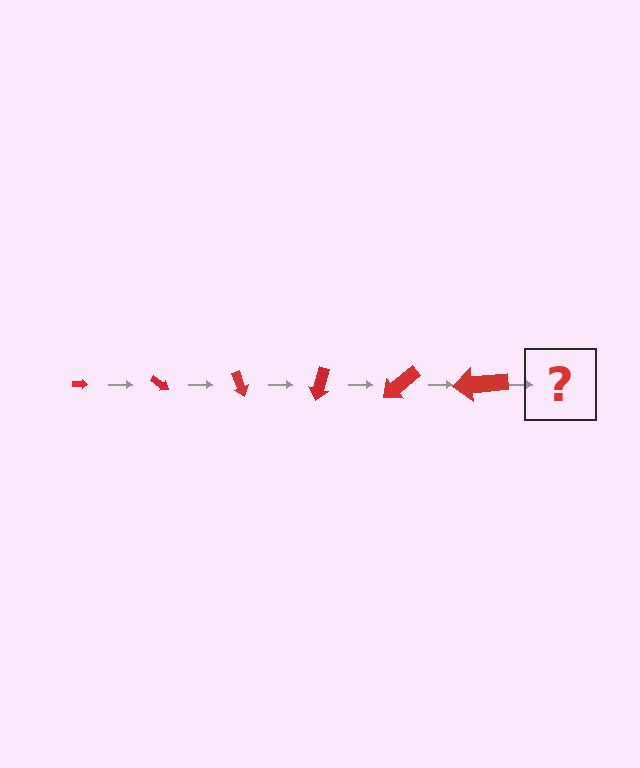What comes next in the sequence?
The next element should be an arrow, larger than the previous one and rotated 210 degrees from the start.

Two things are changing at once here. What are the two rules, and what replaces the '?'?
The two rules are that the arrow grows larger each step and it rotates 35 degrees each step. The '?' should be an arrow, larger than the previous one and rotated 210 degrees from the start.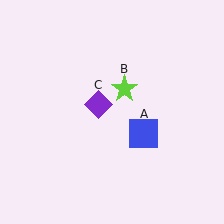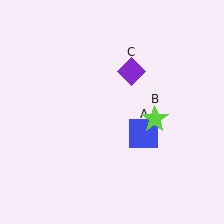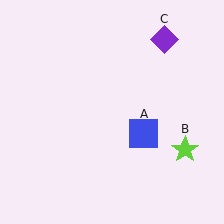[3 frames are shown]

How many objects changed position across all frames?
2 objects changed position: lime star (object B), purple diamond (object C).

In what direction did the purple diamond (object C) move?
The purple diamond (object C) moved up and to the right.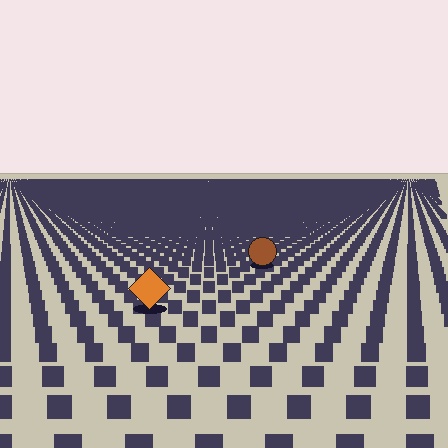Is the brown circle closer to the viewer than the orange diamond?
No. The orange diamond is closer — you can tell from the texture gradient: the ground texture is coarser near it.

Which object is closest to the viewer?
The orange diamond is closest. The texture marks near it are larger and more spread out.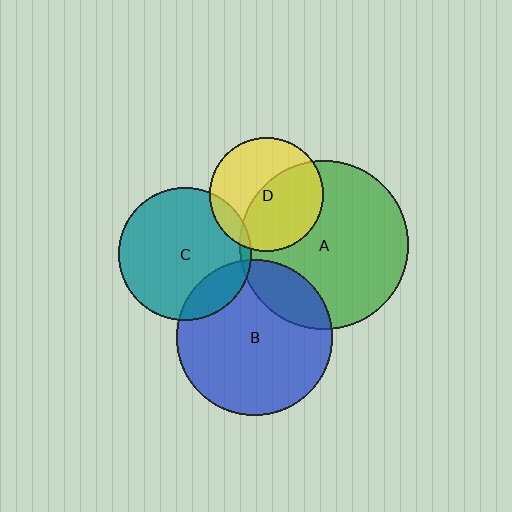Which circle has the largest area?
Circle A (green).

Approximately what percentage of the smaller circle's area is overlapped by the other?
Approximately 10%.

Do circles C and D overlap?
Yes.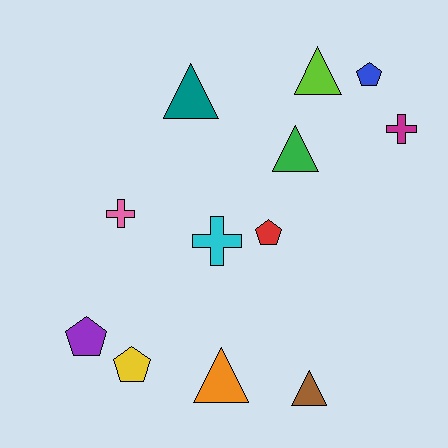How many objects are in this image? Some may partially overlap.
There are 12 objects.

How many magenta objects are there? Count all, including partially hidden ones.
There is 1 magenta object.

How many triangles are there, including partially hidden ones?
There are 5 triangles.